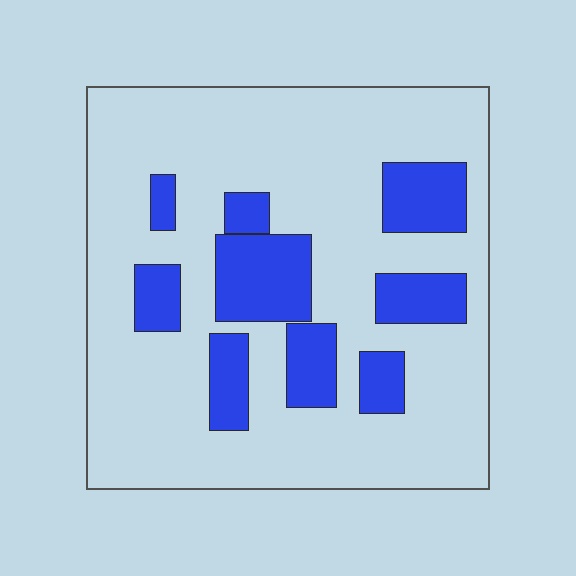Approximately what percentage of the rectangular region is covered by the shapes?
Approximately 25%.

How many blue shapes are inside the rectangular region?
9.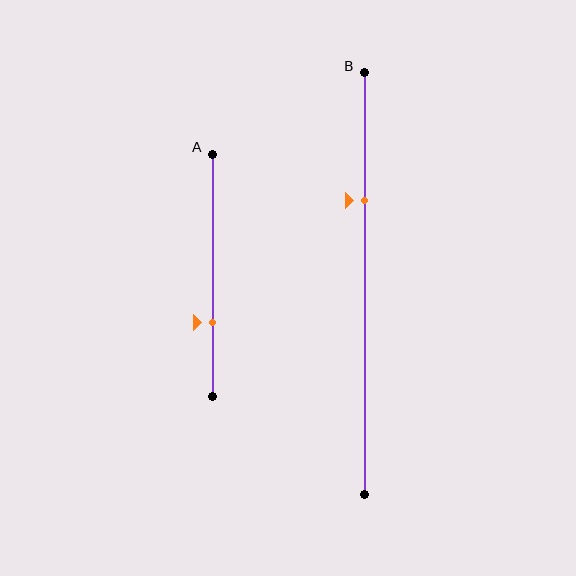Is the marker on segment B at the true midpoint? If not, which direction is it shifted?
No, the marker on segment B is shifted upward by about 20% of the segment length.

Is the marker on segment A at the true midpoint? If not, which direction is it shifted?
No, the marker on segment A is shifted downward by about 20% of the segment length.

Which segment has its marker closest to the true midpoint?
Segment A has its marker closest to the true midpoint.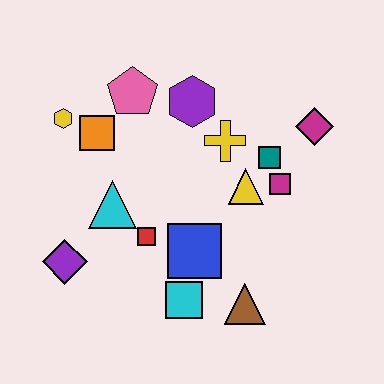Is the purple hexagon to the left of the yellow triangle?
Yes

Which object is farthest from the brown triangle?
The yellow hexagon is farthest from the brown triangle.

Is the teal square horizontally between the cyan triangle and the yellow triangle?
No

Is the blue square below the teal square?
Yes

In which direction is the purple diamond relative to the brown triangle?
The purple diamond is to the left of the brown triangle.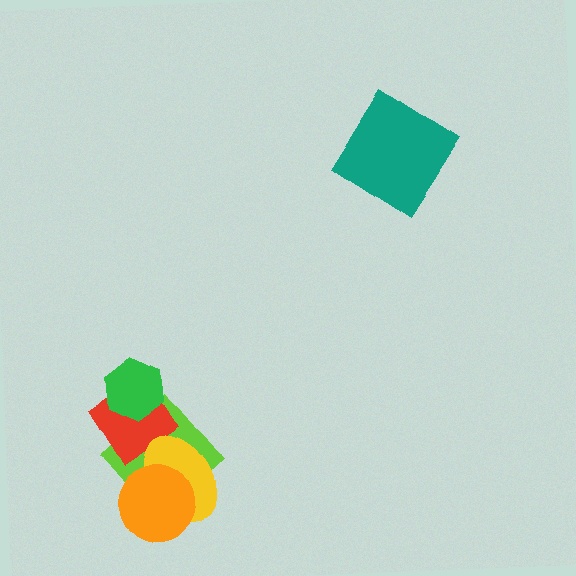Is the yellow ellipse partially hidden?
Yes, it is partially covered by another shape.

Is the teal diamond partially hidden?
No, no other shape covers it.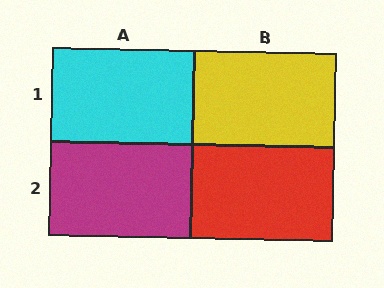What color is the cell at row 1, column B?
Yellow.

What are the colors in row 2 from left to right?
Magenta, red.